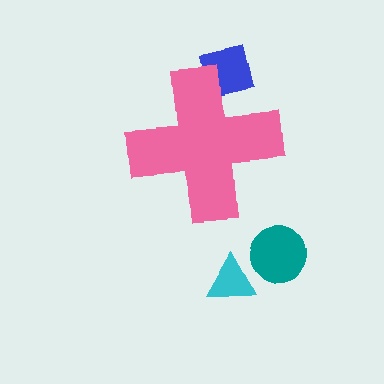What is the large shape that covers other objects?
A pink cross.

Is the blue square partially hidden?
Yes, the blue square is partially hidden behind the pink cross.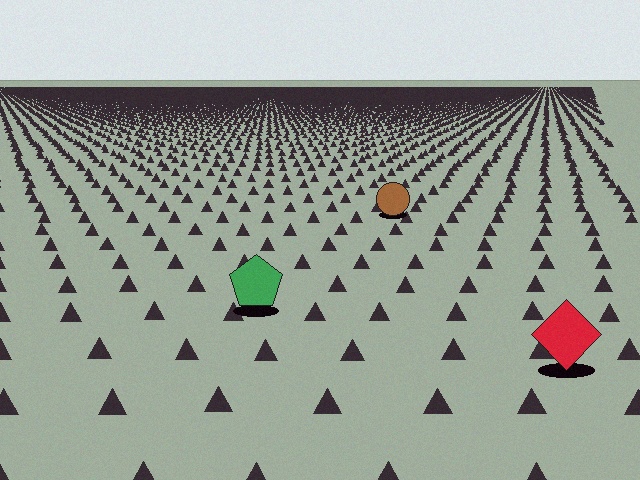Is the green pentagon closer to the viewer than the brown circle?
Yes. The green pentagon is closer — you can tell from the texture gradient: the ground texture is coarser near it.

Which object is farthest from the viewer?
The brown circle is farthest from the viewer. It appears smaller and the ground texture around it is denser.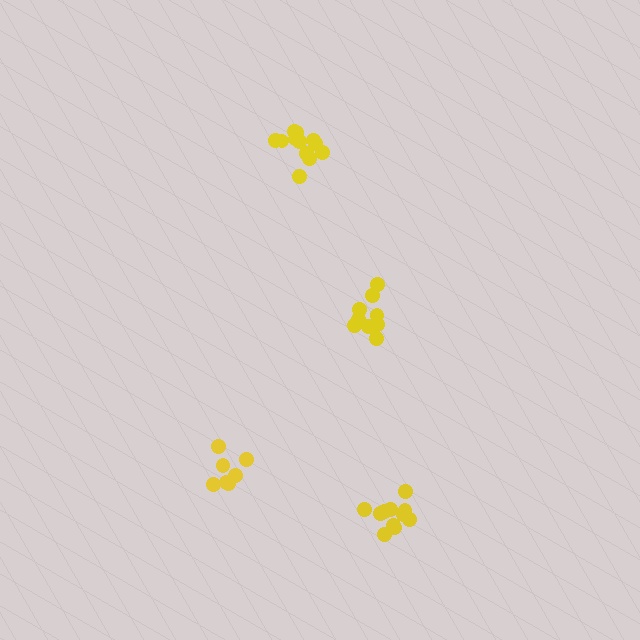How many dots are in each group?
Group 1: 7 dots, Group 2: 9 dots, Group 3: 11 dots, Group 4: 12 dots (39 total).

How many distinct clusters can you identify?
There are 4 distinct clusters.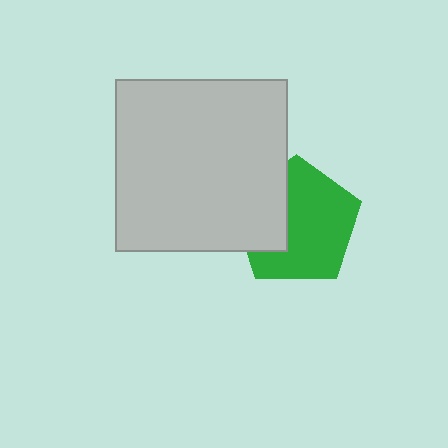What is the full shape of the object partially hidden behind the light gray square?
The partially hidden object is a green pentagon.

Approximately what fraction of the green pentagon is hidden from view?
Roughly 32% of the green pentagon is hidden behind the light gray square.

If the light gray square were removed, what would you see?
You would see the complete green pentagon.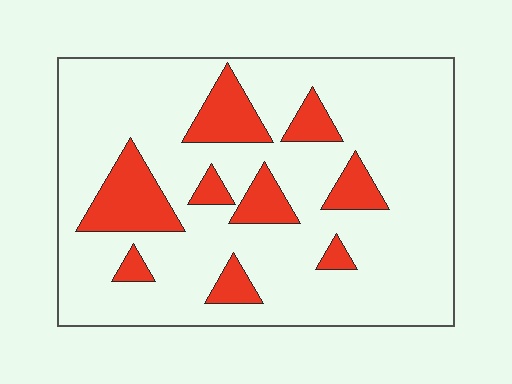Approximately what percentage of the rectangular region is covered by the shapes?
Approximately 20%.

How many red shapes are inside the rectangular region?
9.